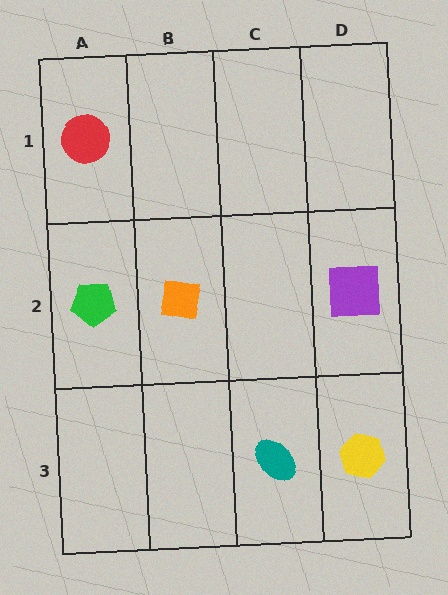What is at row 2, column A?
A green pentagon.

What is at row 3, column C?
A teal ellipse.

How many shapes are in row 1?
1 shape.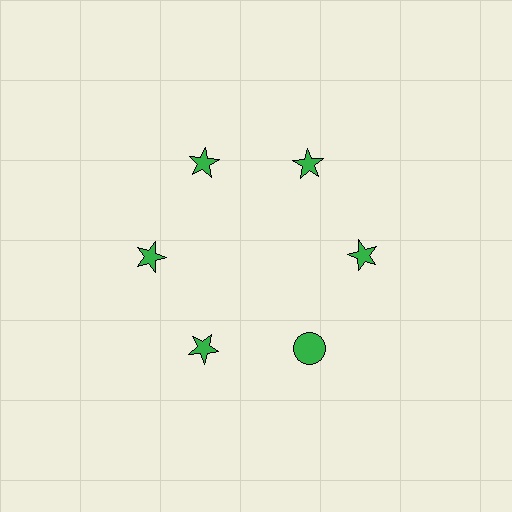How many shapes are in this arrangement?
There are 6 shapes arranged in a ring pattern.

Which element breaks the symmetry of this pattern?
The green circle at roughly the 5 o'clock position breaks the symmetry. All other shapes are green stars.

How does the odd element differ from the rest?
It has a different shape: circle instead of star.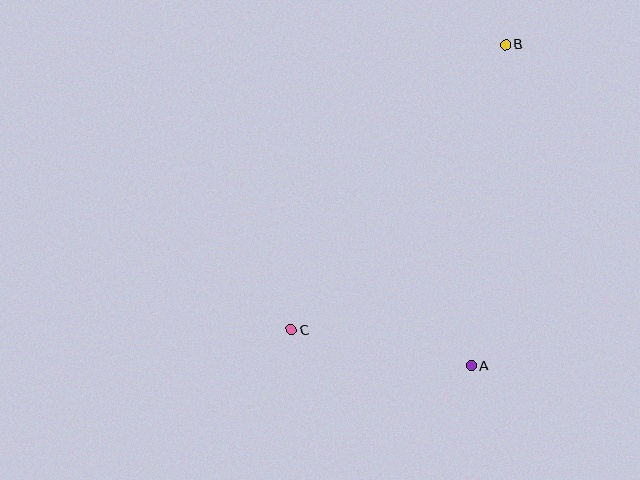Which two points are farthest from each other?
Points B and C are farthest from each other.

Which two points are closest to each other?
Points A and C are closest to each other.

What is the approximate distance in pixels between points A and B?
The distance between A and B is approximately 323 pixels.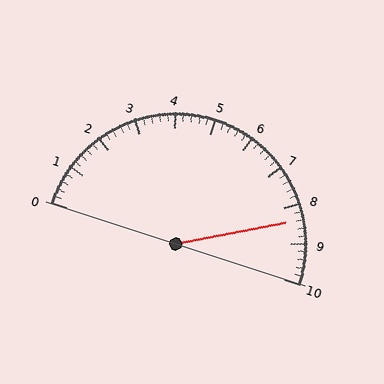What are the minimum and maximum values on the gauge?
The gauge ranges from 0 to 10.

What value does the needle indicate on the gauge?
The needle indicates approximately 8.4.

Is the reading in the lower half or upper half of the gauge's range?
The reading is in the upper half of the range (0 to 10).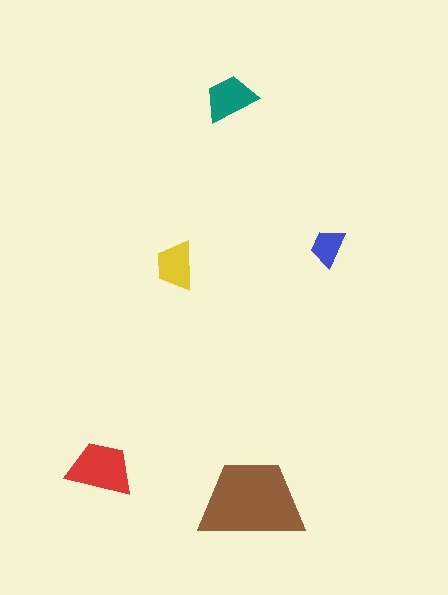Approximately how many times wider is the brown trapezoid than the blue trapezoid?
About 2.5 times wider.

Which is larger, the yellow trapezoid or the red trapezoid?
The red one.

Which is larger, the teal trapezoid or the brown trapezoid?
The brown one.